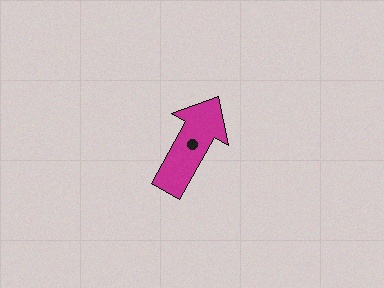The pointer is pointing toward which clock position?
Roughly 1 o'clock.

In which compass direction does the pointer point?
Northeast.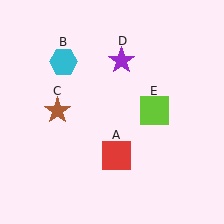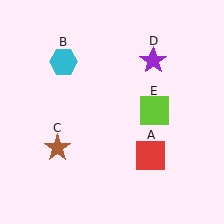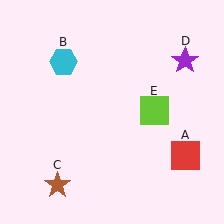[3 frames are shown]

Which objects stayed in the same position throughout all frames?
Cyan hexagon (object B) and lime square (object E) remained stationary.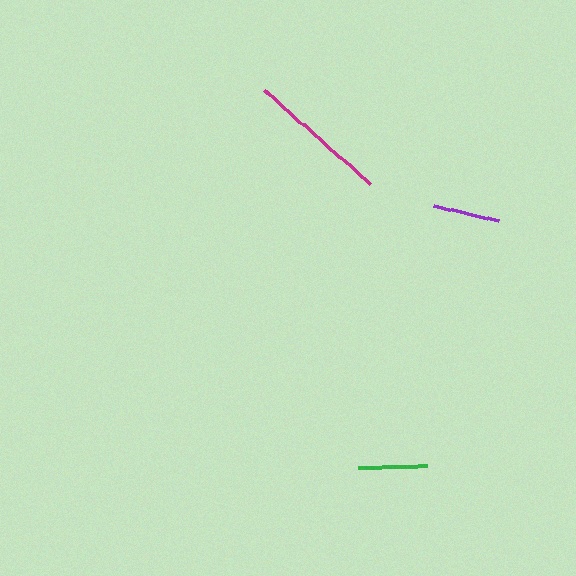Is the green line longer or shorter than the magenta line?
The magenta line is longer than the green line.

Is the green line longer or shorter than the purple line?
The green line is longer than the purple line.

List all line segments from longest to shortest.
From longest to shortest: magenta, green, purple.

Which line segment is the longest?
The magenta line is the longest at approximately 143 pixels.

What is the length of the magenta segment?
The magenta segment is approximately 143 pixels long.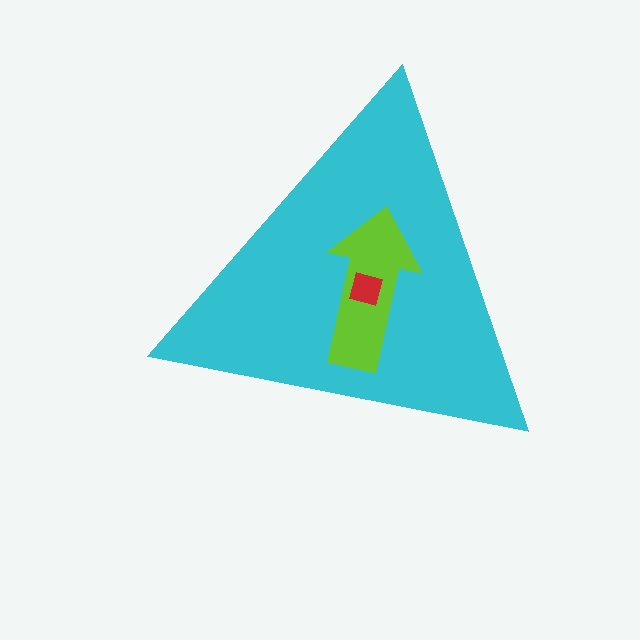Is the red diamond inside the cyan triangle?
Yes.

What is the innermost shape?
The red diamond.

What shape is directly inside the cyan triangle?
The lime arrow.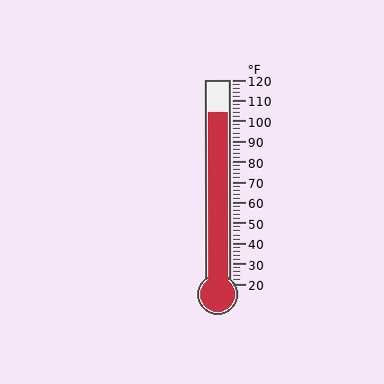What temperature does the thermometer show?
The thermometer shows approximately 104°F.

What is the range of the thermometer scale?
The thermometer scale ranges from 20°F to 120°F.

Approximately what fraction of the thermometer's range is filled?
The thermometer is filled to approximately 85% of its range.